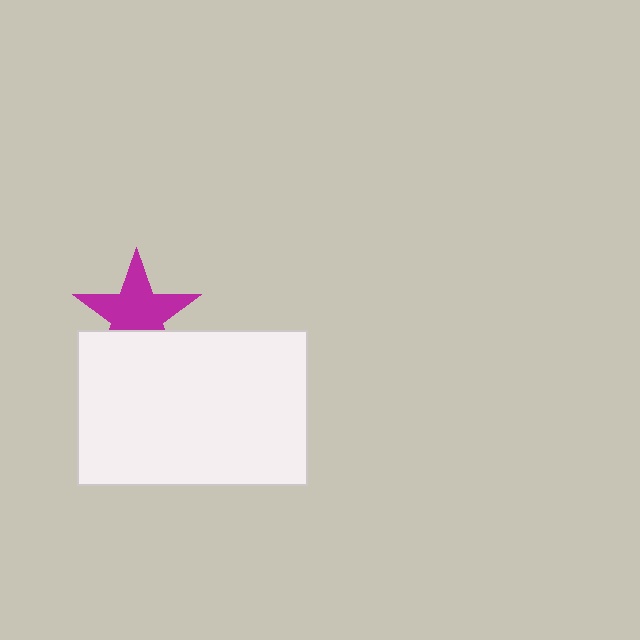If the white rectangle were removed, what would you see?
You would see the complete magenta star.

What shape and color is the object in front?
The object in front is a white rectangle.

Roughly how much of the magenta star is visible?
Most of it is visible (roughly 70%).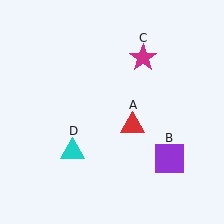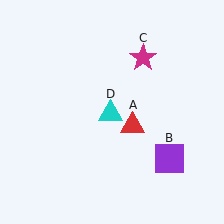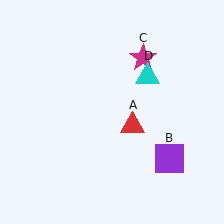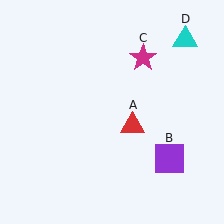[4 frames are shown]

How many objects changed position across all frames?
1 object changed position: cyan triangle (object D).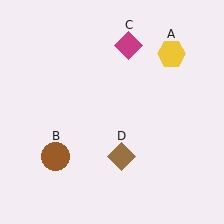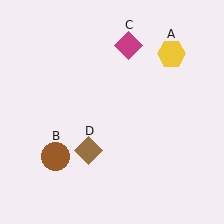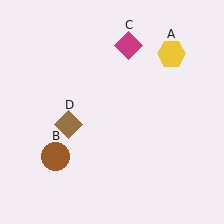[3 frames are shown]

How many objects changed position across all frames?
1 object changed position: brown diamond (object D).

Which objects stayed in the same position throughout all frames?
Yellow hexagon (object A) and brown circle (object B) and magenta diamond (object C) remained stationary.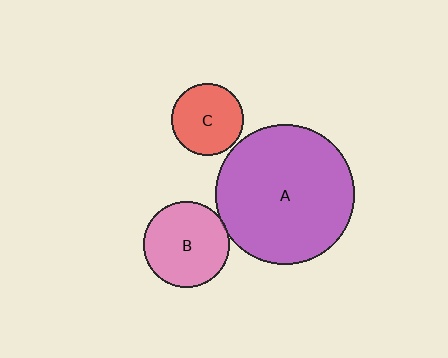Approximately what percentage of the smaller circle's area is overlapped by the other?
Approximately 5%.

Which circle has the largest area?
Circle A (purple).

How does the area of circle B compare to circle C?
Approximately 1.4 times.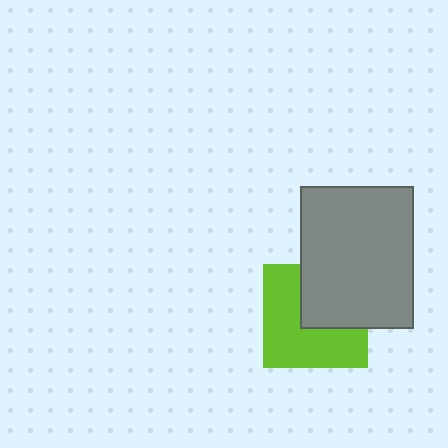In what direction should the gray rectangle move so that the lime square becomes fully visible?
The gray rectangle should move toward the upper-right. That is the shortest direction to clear the overlap and leave the lime square fully visible.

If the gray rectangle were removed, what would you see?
You would see the complete lime square.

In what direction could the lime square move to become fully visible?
The lime square could move toward the lower-left. That would shift it out from behind the gray rectangle entirely.